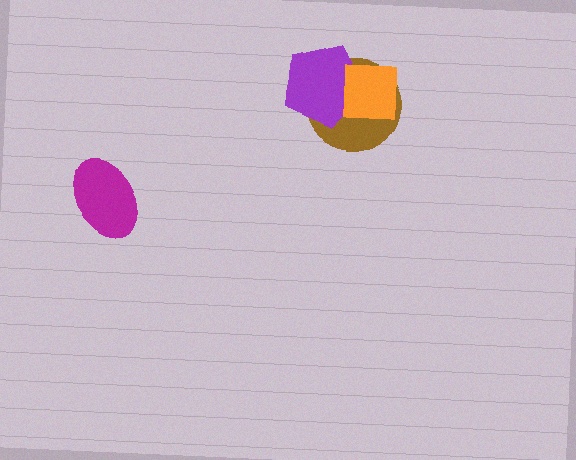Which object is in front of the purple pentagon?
The orange square is in front of the purple pentagon.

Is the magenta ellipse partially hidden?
No, no other shape covers it.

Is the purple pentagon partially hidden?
Yes, it is partially covered by another shape.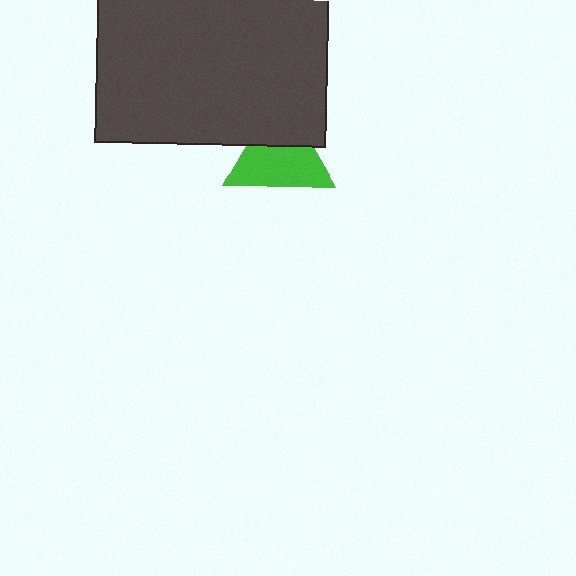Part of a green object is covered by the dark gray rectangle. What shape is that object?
It is a triangle.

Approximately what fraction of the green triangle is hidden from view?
Roughly 36% of the green triangle is hidden behind the dark gray rectangle.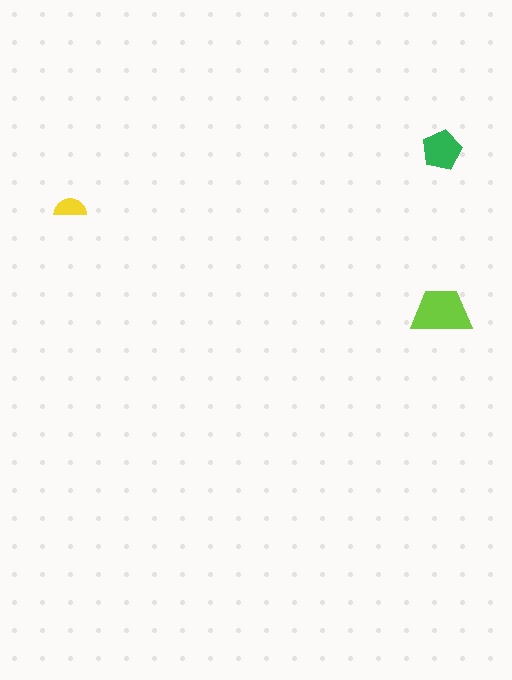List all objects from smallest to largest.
The yellow semicircle, the green pentagon, the lime trapezoid.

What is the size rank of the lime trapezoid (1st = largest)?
1st.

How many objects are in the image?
There are 3 objects in the image.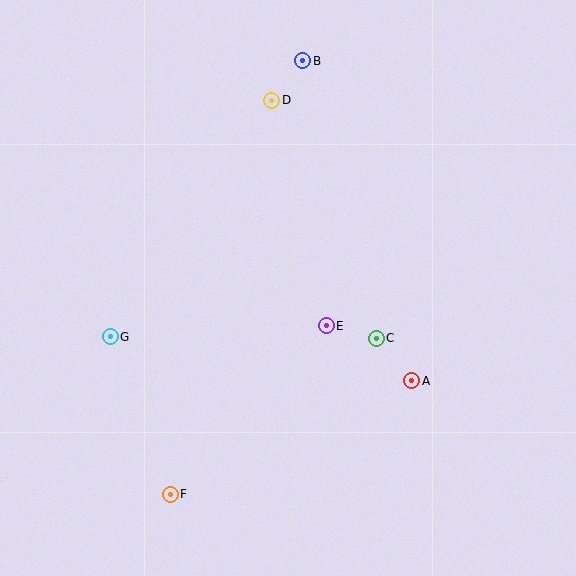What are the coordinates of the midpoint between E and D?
The midpoint between E and D is at (299, 213).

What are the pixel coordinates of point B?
Point B is at (303, 61).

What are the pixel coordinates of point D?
Point D is at (272, 100).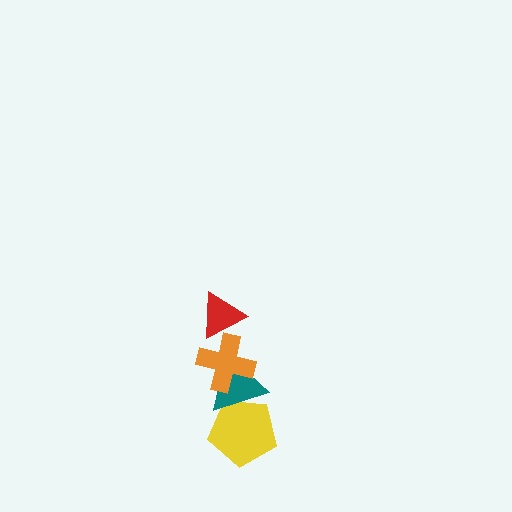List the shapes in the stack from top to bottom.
From top to bottom: the red triangle, the orange cross, the teal triangle, the yellow pentagon.